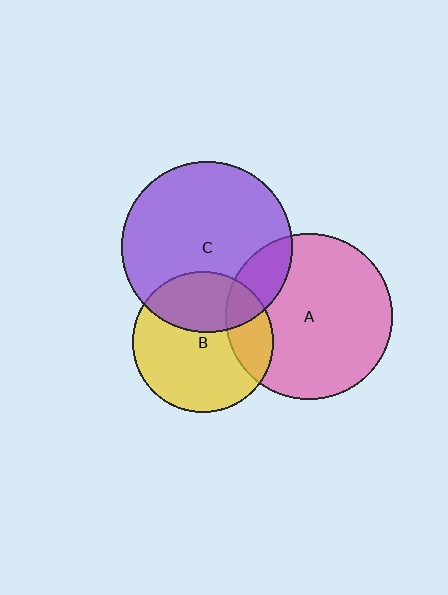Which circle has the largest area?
Circle C (purple).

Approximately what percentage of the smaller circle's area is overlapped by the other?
Approximately 35%.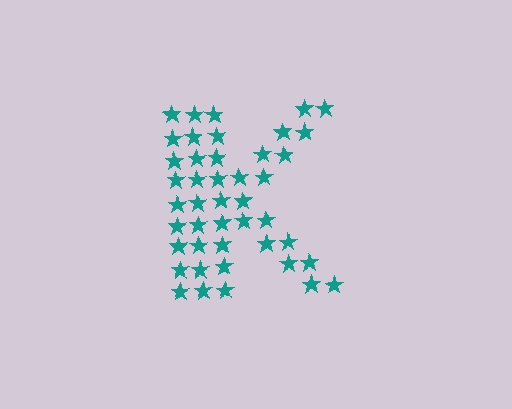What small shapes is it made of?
It is made of small stars.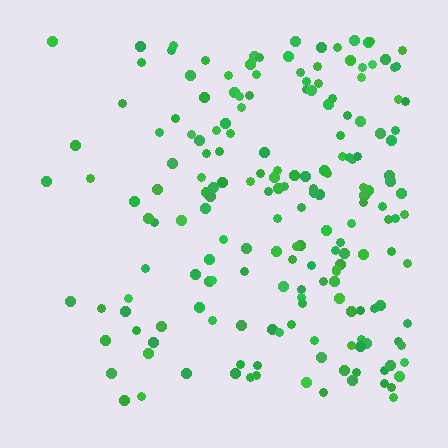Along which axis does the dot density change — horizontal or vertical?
Horizontal.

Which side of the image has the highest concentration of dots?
The right.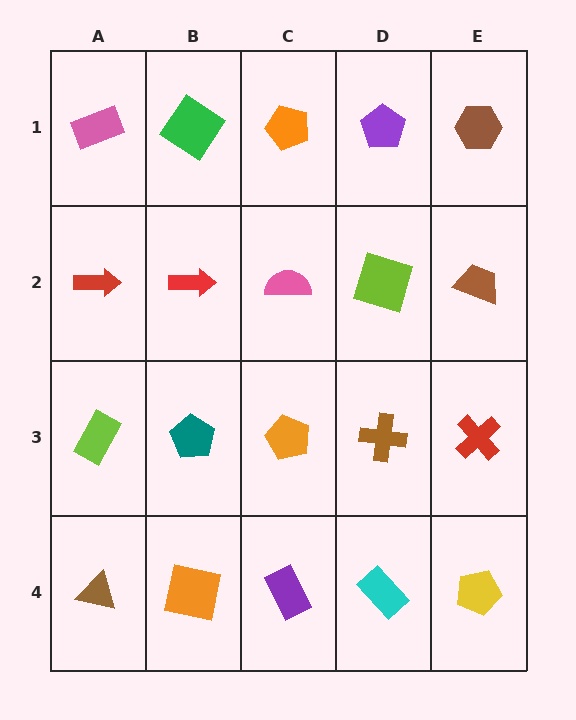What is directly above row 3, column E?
A brown trapezoid.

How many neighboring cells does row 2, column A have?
3.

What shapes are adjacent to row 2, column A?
A pink rectangle (row 1, column A), a lime rectangle (row 3, column A), a red arrow (row 2, column B).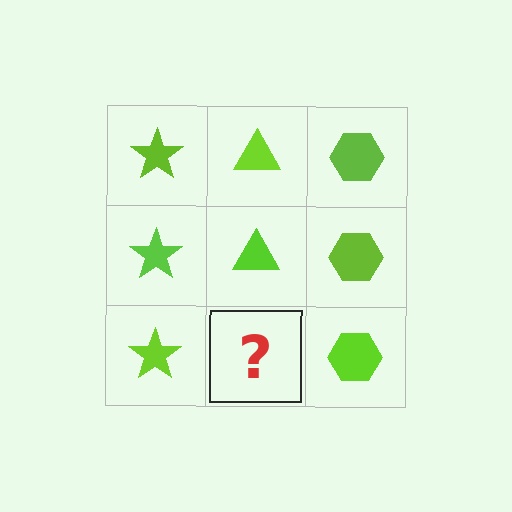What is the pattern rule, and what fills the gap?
The rule is that each column has a consistent shape. The gap should be filled with a lime triangle.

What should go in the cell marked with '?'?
The missing cell should contain a lime triangle.